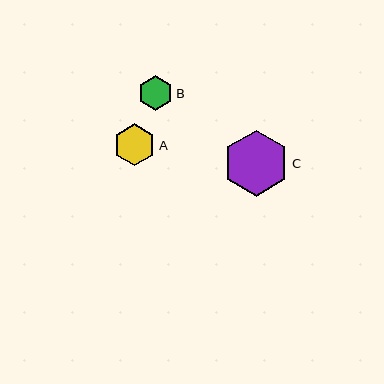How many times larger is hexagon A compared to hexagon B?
Hexagon A is approximately 1.2 times the size of hexagon B.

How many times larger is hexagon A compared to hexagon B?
Hexagon A is approximately 1.2 times the size of hexagon B.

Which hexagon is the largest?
Hexagon C is the largest with a size of approximately 66 pixels.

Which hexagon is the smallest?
Hexagon B is the smallest with a size of approximately 34 pixels.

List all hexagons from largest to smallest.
From largest to smallest: C, A, B.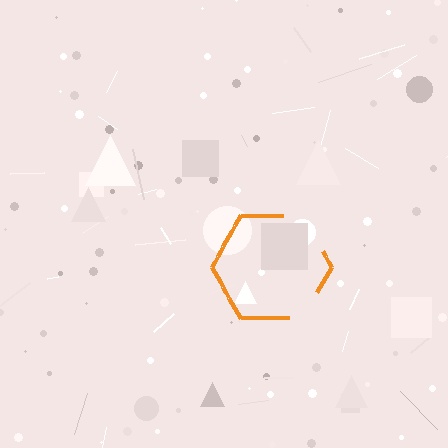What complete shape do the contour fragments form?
The contour fragments form a hexagon.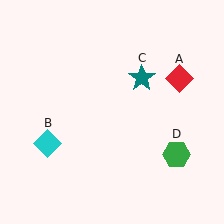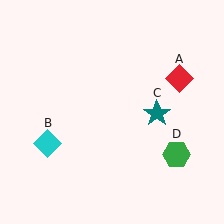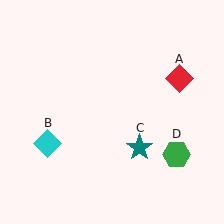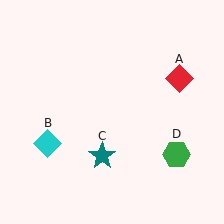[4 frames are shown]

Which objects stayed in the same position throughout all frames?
Red diamond (object A) and cyan diamond (object B) and green hexagon (object D) remained stationary.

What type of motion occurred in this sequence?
The teal star (object C) rotated clockwise around the center of the scene.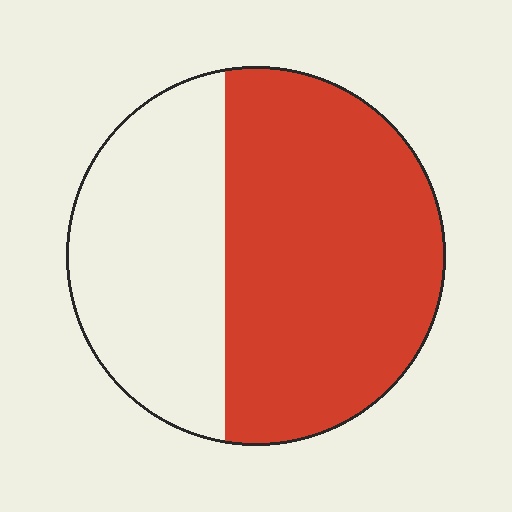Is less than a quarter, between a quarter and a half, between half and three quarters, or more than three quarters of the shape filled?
Between half and three quarters.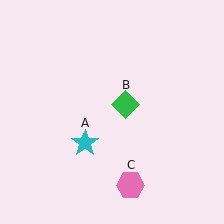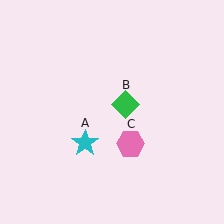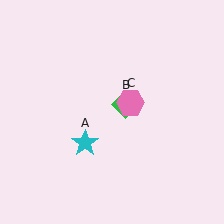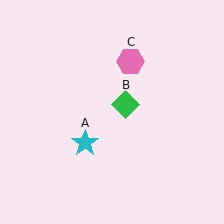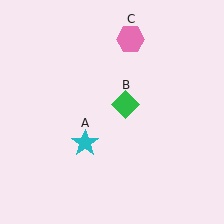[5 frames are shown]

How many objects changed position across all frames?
1 object changed position: pink hexagon (object C).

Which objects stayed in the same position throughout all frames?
Cyan star (object A) and green diamond (object B) remained stationary.